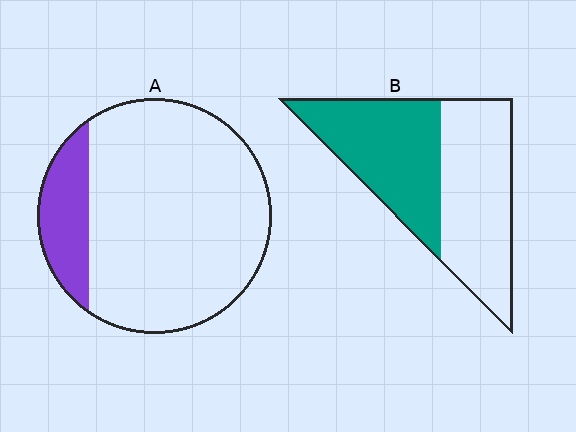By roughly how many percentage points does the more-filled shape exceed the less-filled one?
By roughly 30 percentage points (B over A).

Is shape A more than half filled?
No.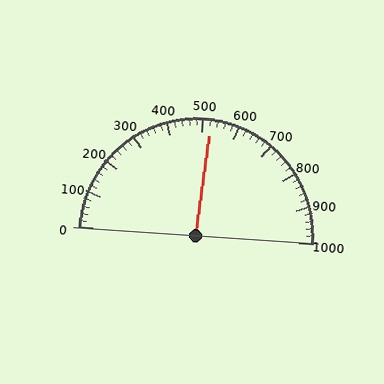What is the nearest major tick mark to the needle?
The nearest major tick mark is 500.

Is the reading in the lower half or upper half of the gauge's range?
The reading is in the upper half of the range (0 to 1000).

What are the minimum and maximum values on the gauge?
The gauge ranges from 0 to 1000.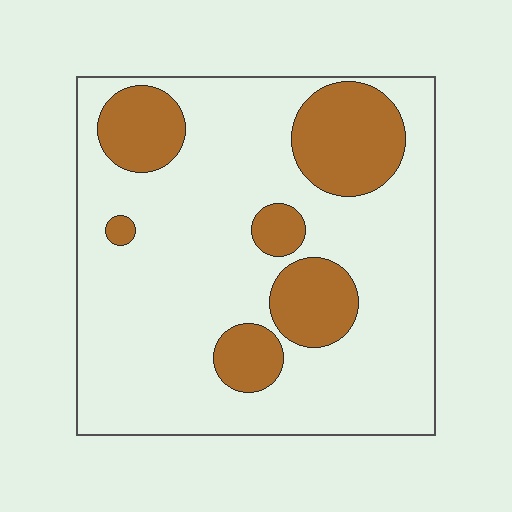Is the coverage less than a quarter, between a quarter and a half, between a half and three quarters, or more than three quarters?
Less than a quarter.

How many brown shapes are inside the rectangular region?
6.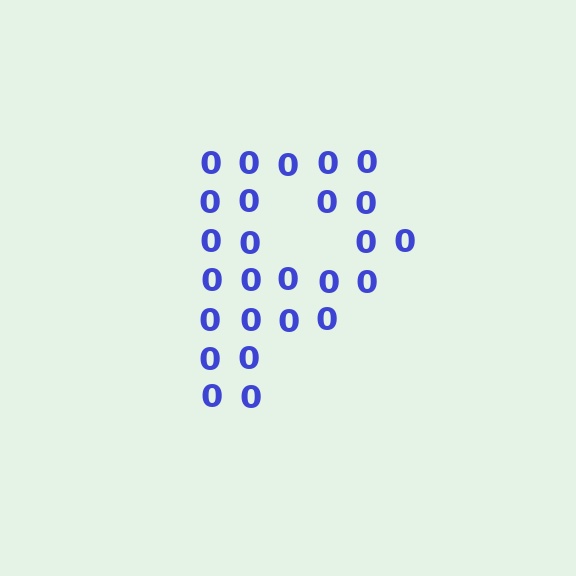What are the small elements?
The small elements are digit 0's.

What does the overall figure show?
The overall figure shows the letter P.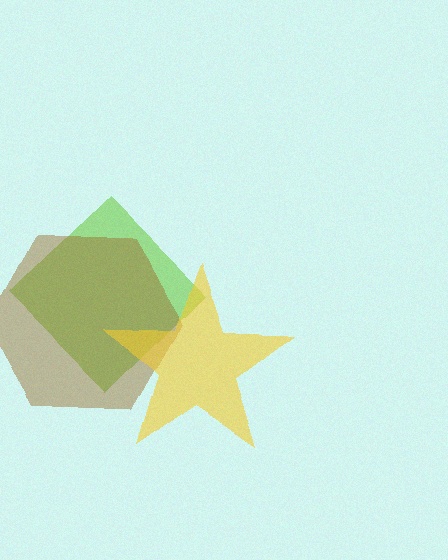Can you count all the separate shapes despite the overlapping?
Yes, there are 3 separate shapes.